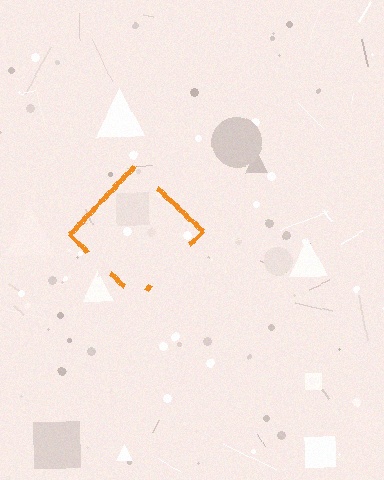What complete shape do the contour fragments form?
The contour fragments form a diamond.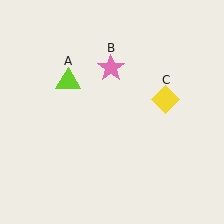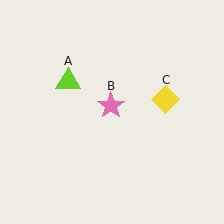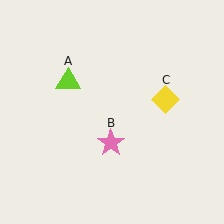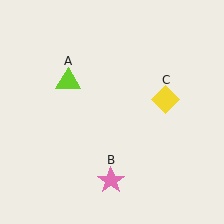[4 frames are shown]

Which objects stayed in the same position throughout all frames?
Lime triangle (object A) and yellow diamond (object C) remained stationary.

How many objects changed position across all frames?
1 object changed position: pink star (object B).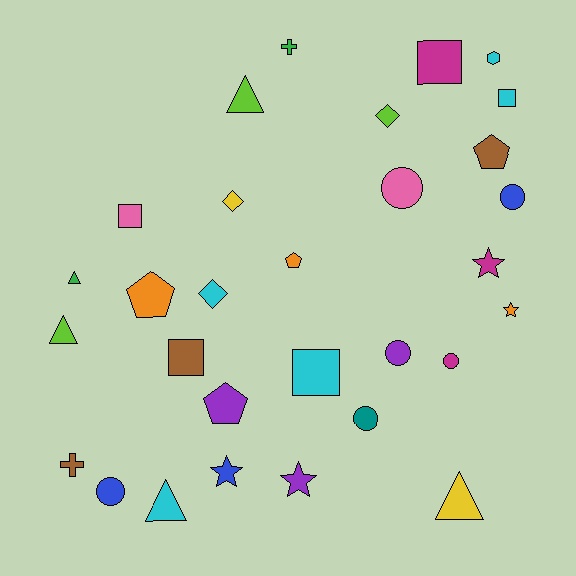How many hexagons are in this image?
There is 1 hexagon.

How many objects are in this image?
There are 30 objects.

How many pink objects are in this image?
There are 2 pink objects.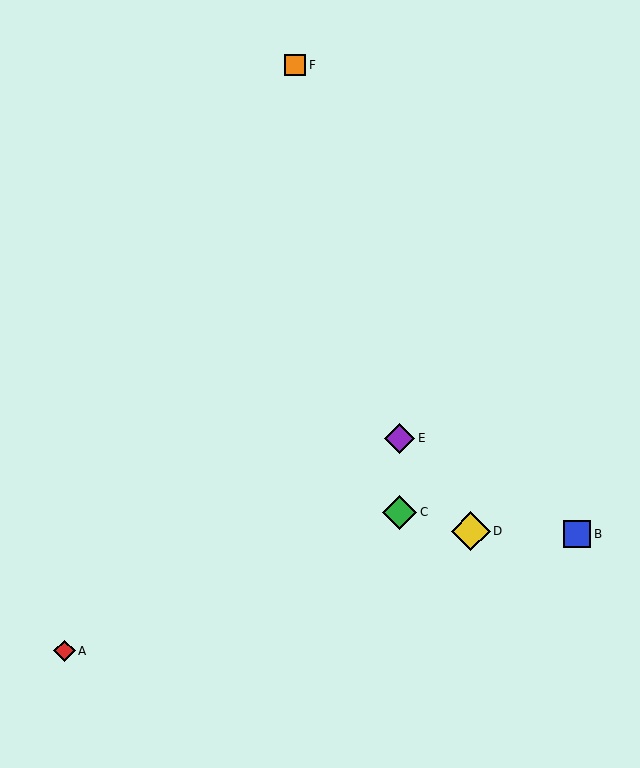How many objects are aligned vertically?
2 objects (C, E) are aligned vertically.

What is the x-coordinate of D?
Object D is at x≈471.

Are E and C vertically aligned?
Yes, both are at x≈400.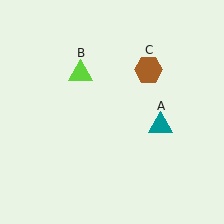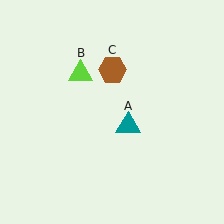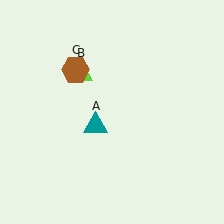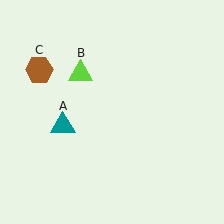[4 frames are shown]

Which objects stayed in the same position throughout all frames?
Lime triangle (object B) remained stationary.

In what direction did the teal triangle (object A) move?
The teal triangle (object A) moved left.